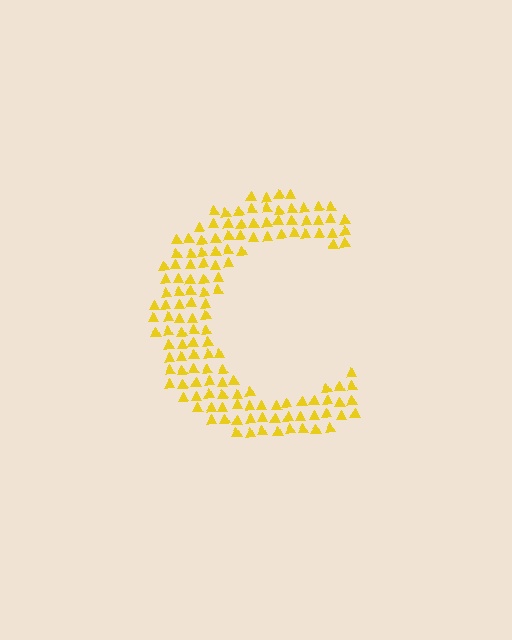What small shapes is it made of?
It is made of small triangles.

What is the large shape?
The large shape is the letter C.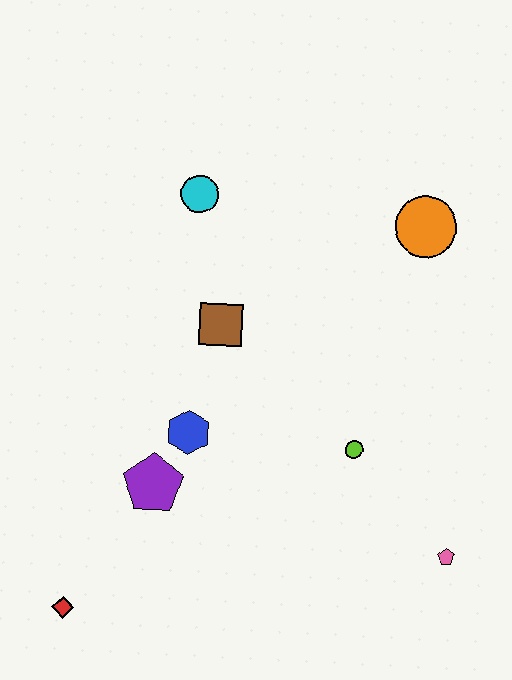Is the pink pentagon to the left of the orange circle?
No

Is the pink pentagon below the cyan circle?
Yes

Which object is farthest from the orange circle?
The red diamond is farthest from the orange circle.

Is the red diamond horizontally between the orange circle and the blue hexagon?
No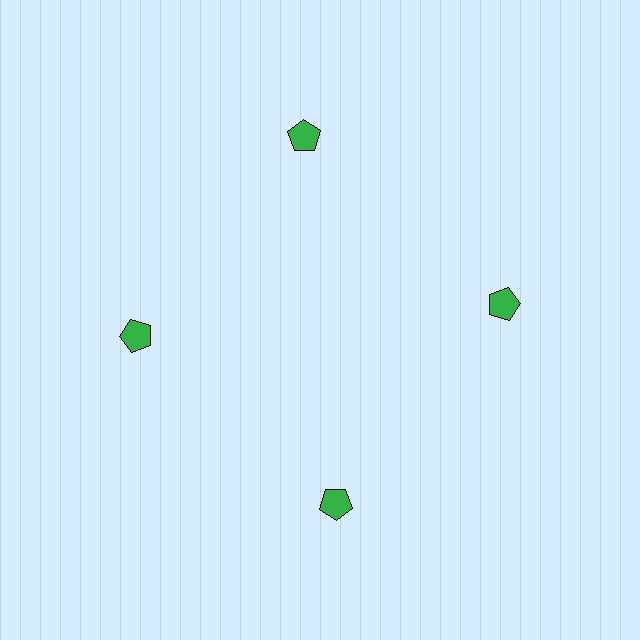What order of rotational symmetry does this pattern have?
This pattern has 4-fold rotational symmetry.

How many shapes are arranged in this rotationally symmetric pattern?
There are 4 shapes, arranged in 4 groups of 1.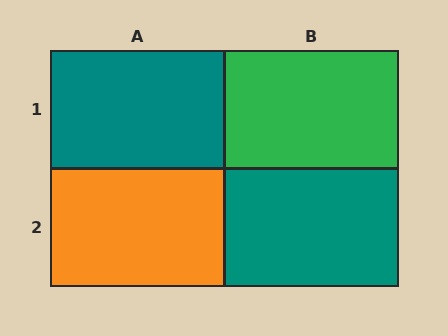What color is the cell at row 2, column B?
Teal.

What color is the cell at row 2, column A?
Orange.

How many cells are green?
1 cell is green.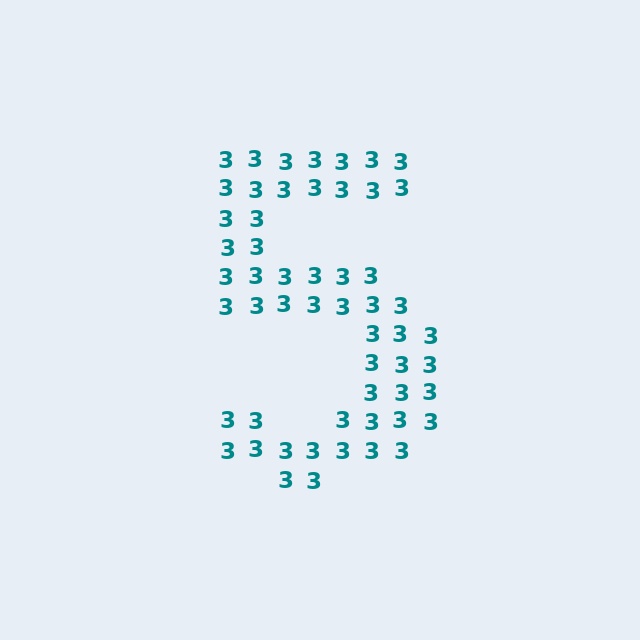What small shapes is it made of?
It is made of small digit 3's.